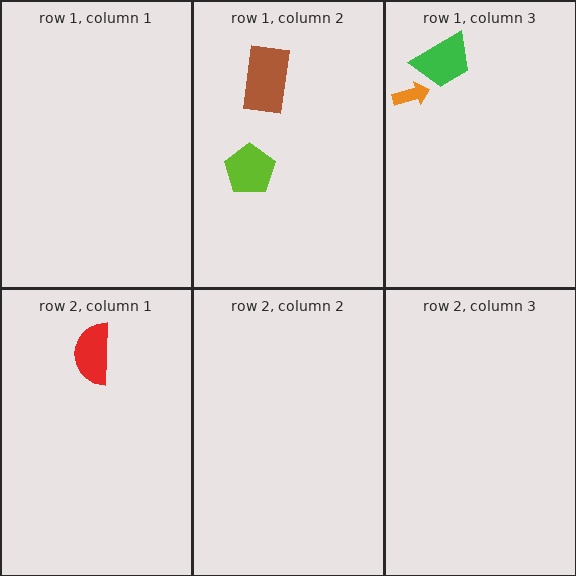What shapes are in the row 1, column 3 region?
The orange arrow, the green trapezoid.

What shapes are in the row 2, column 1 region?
The red semicircle.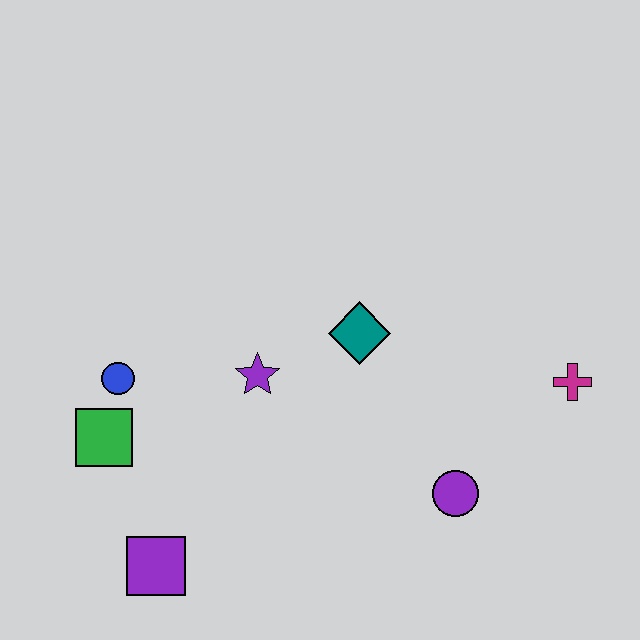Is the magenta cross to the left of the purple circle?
No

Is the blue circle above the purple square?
Yes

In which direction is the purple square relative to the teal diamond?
The purple square is below the teal diamond.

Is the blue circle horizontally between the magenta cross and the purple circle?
No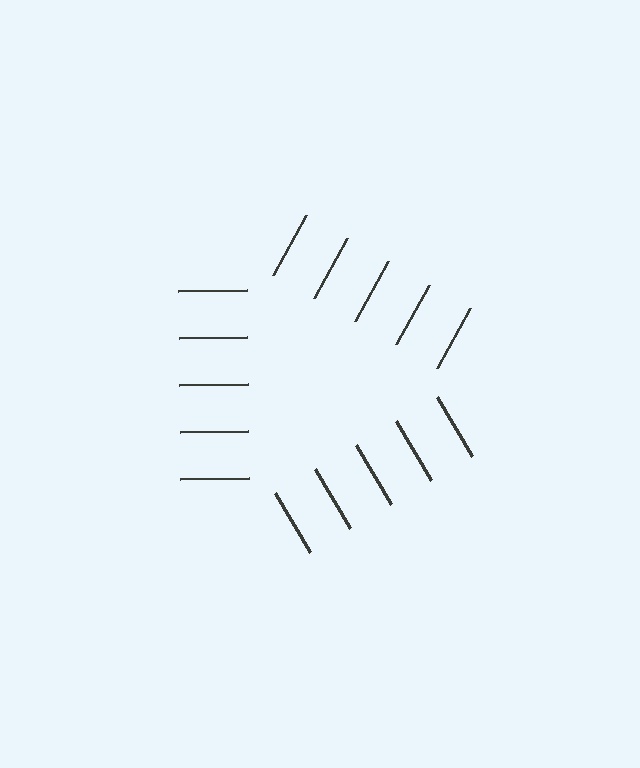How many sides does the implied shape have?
3 sides — the line-ends trace a triangle.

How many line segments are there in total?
15 — 5 along each of the 3 edges.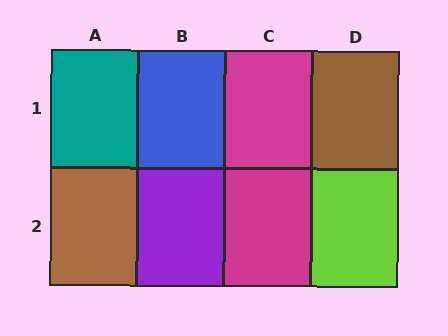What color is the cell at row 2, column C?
Magenta.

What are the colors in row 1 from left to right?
Teal, blue, magenta, brown.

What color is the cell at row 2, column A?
Brown.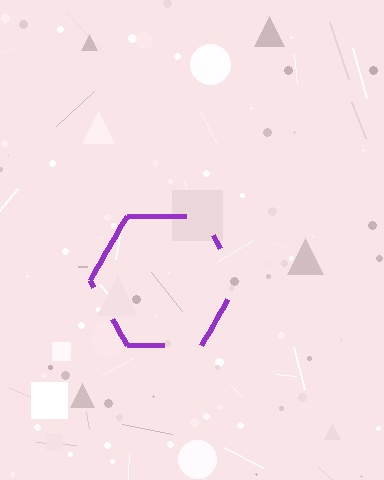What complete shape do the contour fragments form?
The contour fragments form a hexagon.